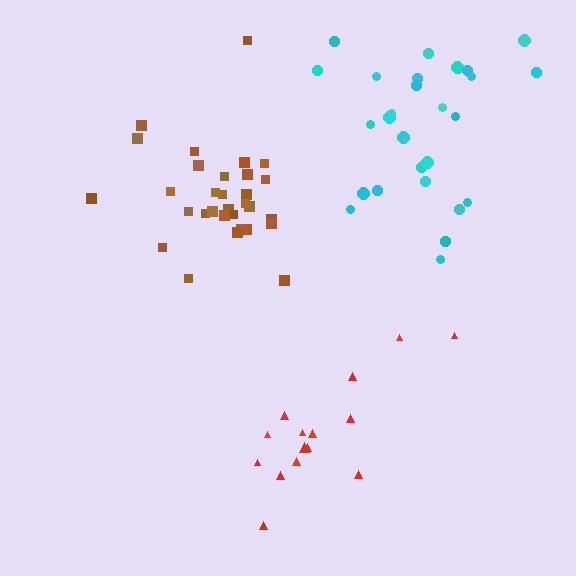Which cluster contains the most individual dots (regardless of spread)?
Brown (31).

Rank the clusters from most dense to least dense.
brown, cyan, red.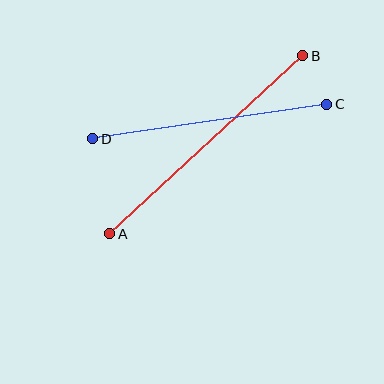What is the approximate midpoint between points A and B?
The midpoint is at approximately (206, 145) pixels.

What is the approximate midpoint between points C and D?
The midpoint is at approximately (210, 121) pixels.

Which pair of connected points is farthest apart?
Points A and B are farthest apart.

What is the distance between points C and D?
The distance is approximately 237 pixels.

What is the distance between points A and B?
The distance is approximately 263 pixels.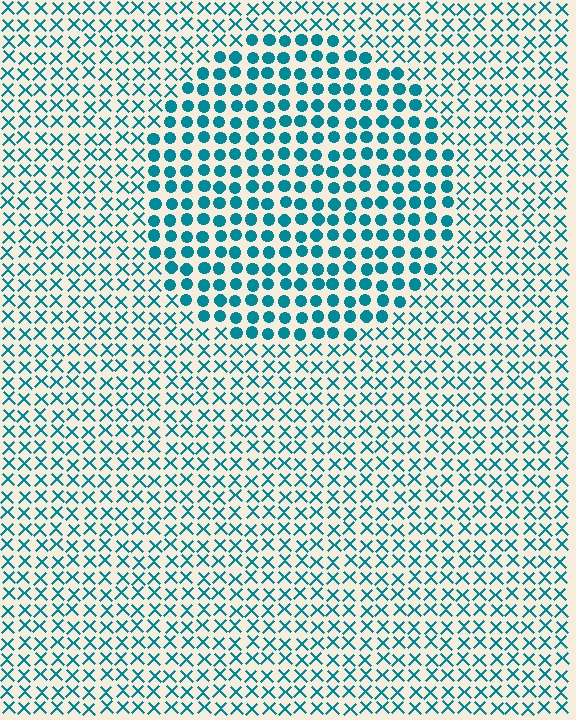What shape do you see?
I see a circle.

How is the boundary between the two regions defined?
The boundary is defined by a change in element shape: circles inside vs. X marks outside. All elements share the same color and spacing.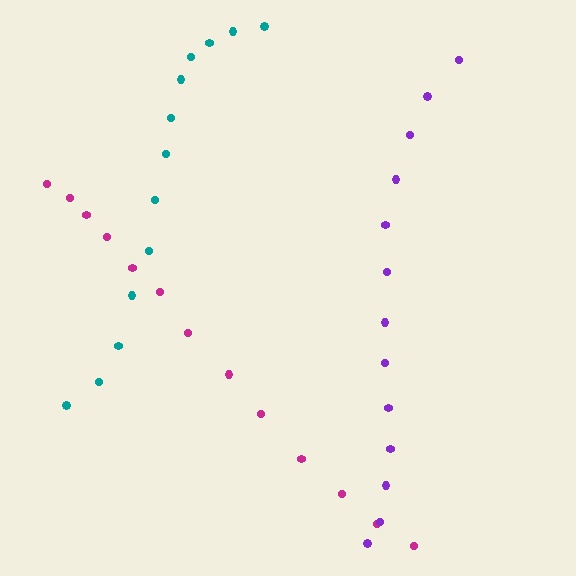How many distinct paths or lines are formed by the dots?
There are 3 distinct paths.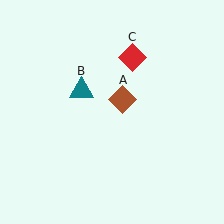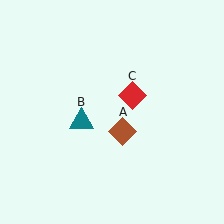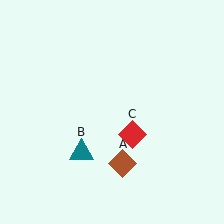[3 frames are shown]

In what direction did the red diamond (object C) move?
The red diamond (object C) moved down.